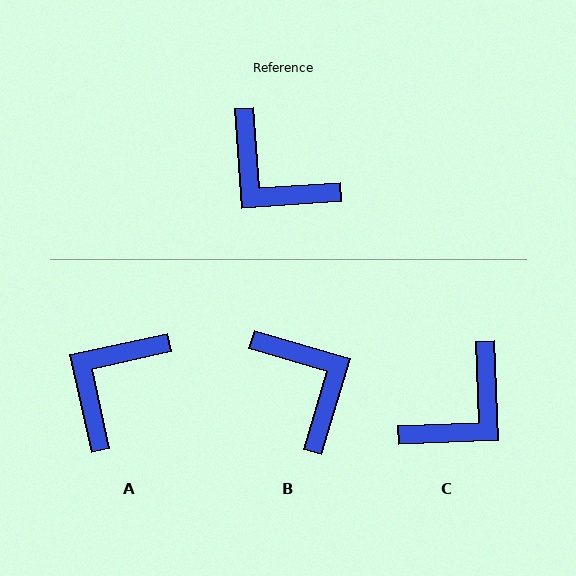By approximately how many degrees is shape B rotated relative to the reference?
Approximately 160 degrees counter-clockwise.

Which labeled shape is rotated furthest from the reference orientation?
B, about 160 degrees away.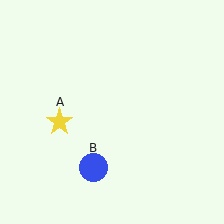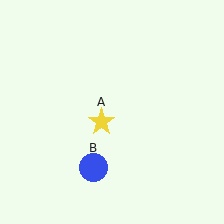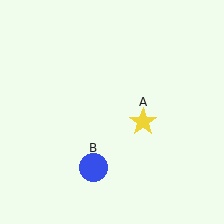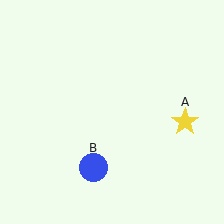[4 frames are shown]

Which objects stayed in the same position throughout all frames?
Blue circle (object B) remained stationary.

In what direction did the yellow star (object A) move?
The yellow star (object A) moved right.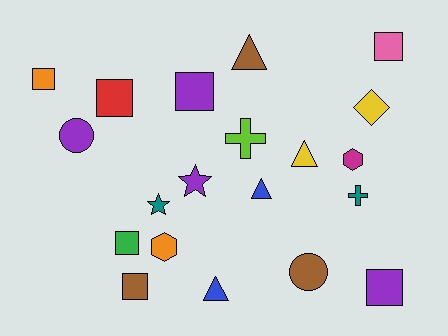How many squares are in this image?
There are 7 squares.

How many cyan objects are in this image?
There are no cyan objects.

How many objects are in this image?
There are 20 objects.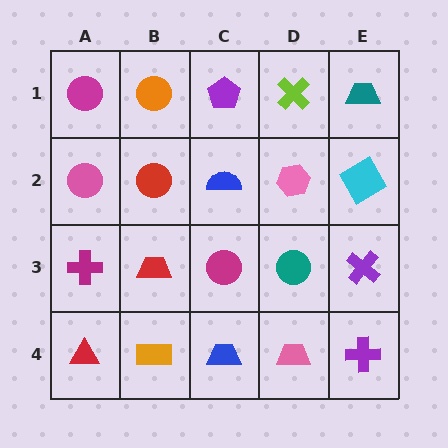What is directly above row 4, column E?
A purple cross.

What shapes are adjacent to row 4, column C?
A magenta circle (row 3, column C), an orange rectangle (row 4, column B), a pink trapezoid (row 4, column D).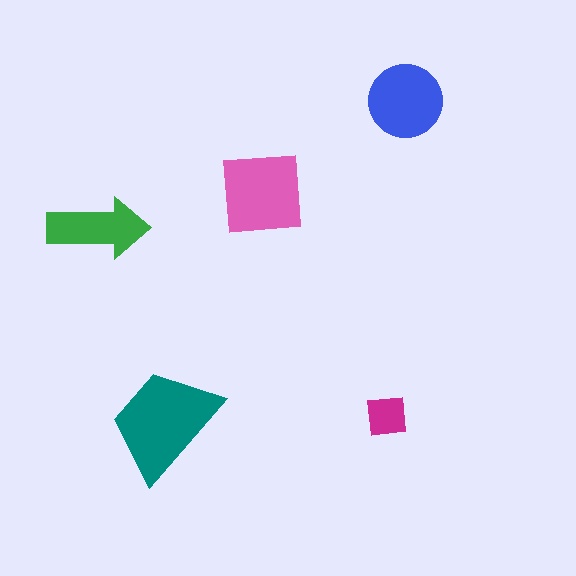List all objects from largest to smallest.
The teal trapezoid, the pink square, the blue circle, the green arrow, the magenta square.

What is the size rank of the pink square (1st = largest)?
2nd.